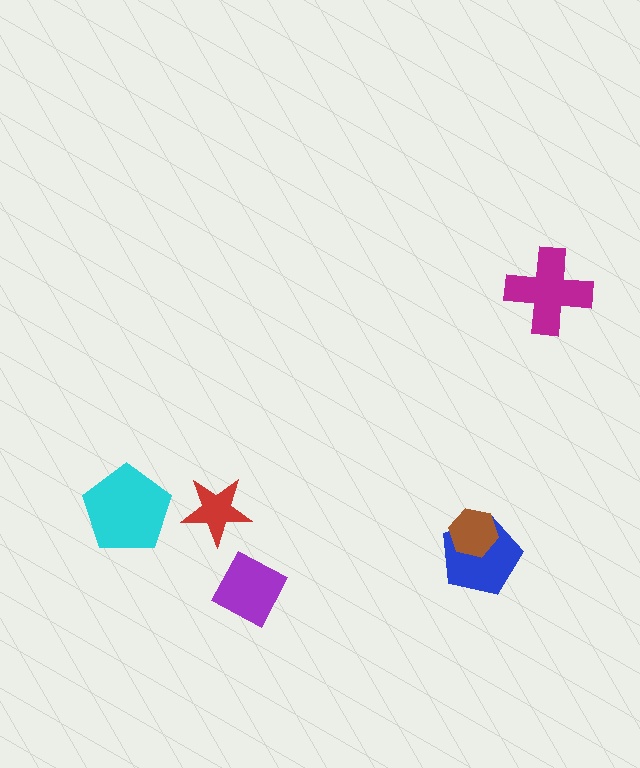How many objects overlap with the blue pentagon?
1 object overlaps with the blue pentagon.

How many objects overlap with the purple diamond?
0 objects overlap with the purple diamond.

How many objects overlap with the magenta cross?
0 objects overlap with the magenta cross.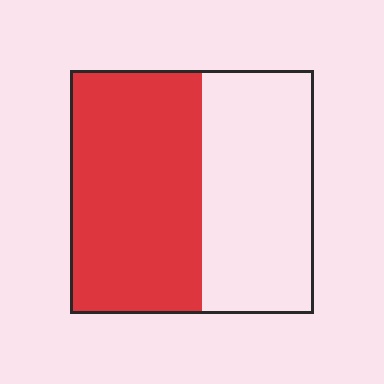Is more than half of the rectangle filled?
Yes.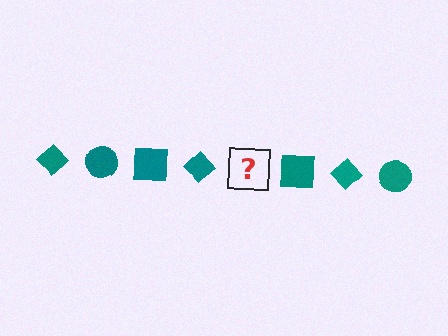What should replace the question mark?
The question mark should be replaced with a teal circle.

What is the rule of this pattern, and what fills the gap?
The rule is that the pattern cycles through diamond, circle, square shapes in teal. The gap should be filled with a teal circle.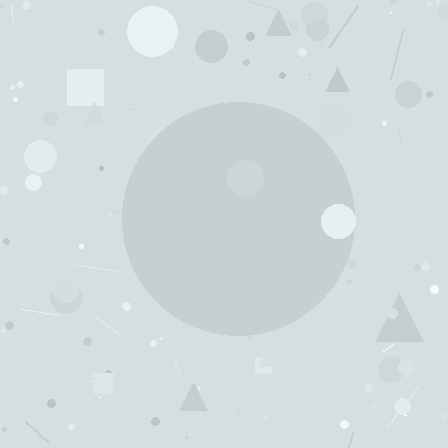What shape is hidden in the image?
A circle is hidden in the image.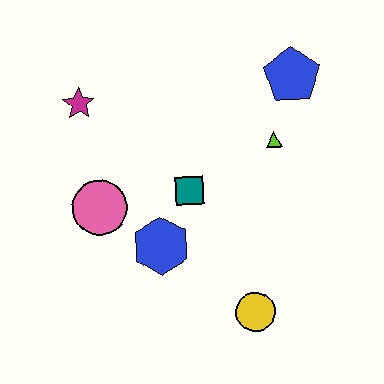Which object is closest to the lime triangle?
The blue pentagon is closest to the lime triangle.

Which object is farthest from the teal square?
The blue pentagon is farthest from the teal square.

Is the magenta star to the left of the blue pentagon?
Yes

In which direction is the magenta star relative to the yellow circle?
The magenta star is above the yellow circle.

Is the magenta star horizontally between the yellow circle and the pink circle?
No